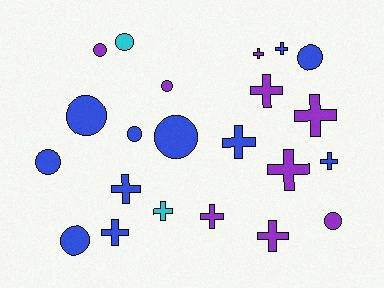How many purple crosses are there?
There are 6 purple crosses.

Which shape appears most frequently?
Cross, with 12 objects.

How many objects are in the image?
There are 22 objects.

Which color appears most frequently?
Blue, with 11 objects.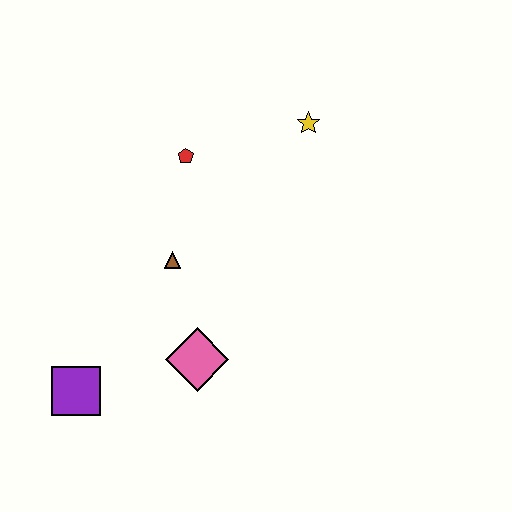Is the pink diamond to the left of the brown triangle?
No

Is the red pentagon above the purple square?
Yes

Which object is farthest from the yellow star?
The purple square is farthest from the yellow star.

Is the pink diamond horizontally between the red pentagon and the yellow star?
Yes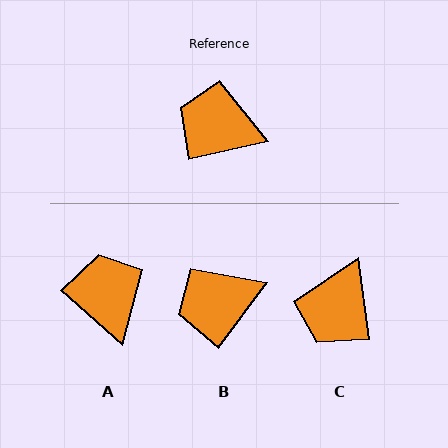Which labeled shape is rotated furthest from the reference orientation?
C, about 85 degrees away.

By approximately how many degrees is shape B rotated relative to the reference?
Approximately 41 degrees counter-clockwise.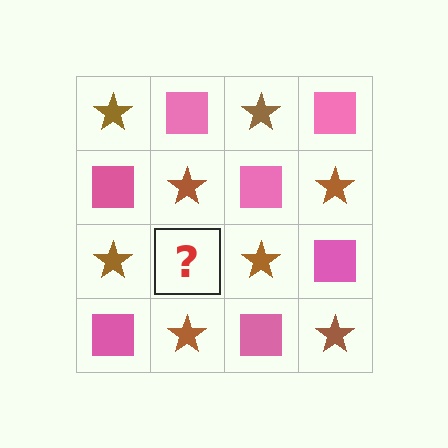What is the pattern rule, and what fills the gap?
The rule is that it alternates brown star and pink square in a checkerboard pattern. The gap should be filled with a pink square.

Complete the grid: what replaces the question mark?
The question mark should be replaced with a pink square.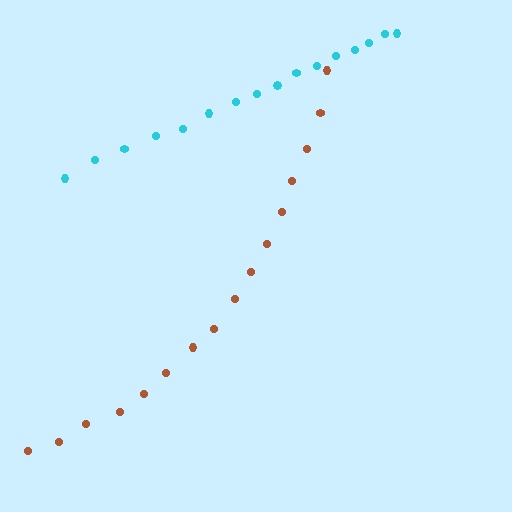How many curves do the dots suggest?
There are 2 distinct paths.